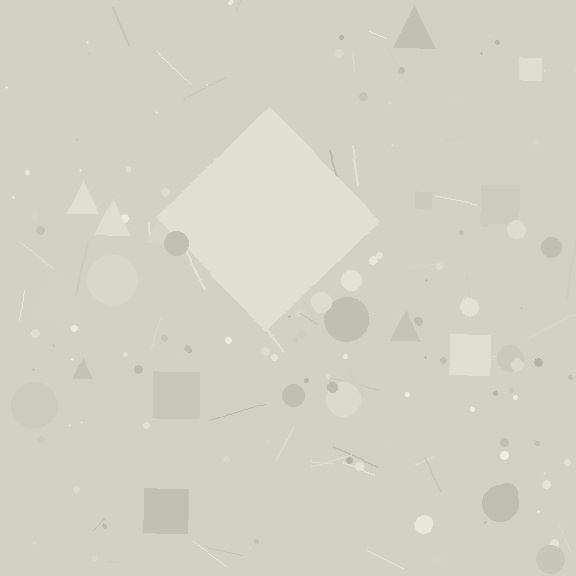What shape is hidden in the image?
A diamond is hidden in the image.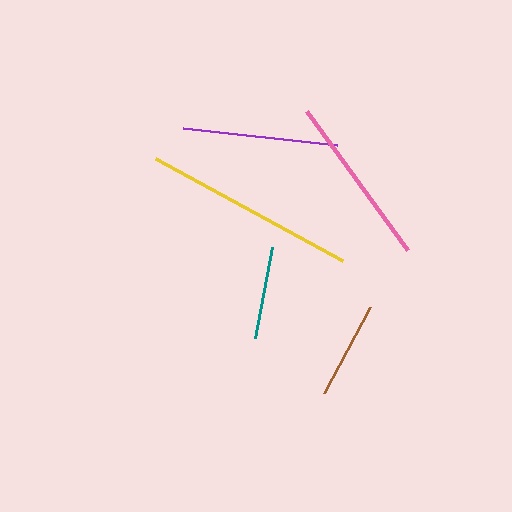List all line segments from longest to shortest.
From longest to shortest: yellow, pink, purple, brown, teal.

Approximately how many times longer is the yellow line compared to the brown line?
The yellow line is approximately 2.2 times the length of the brown line.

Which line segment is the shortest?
The teal line is the shortest at approximately 93 pixels.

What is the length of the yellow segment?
The yellow segment is approximately 213 pixels long.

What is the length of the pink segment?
The pink segment is approximately 172 pixels long.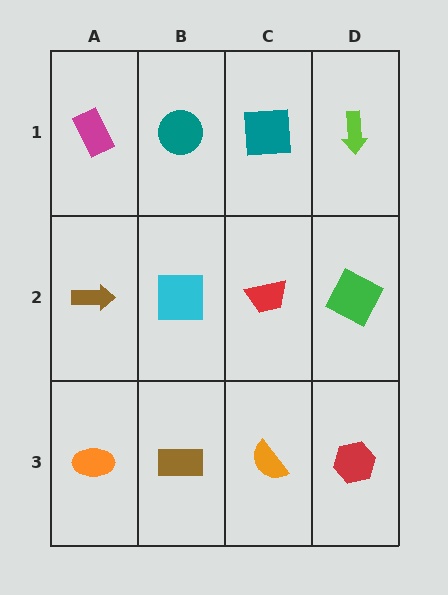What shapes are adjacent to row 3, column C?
A red trapezoid (row 2, column C), a brown rectangle (row 3, column B), a red hexagon (row 3, column D).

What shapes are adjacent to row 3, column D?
A green square (row 2, column D), an orange semicircle (row 3, column C).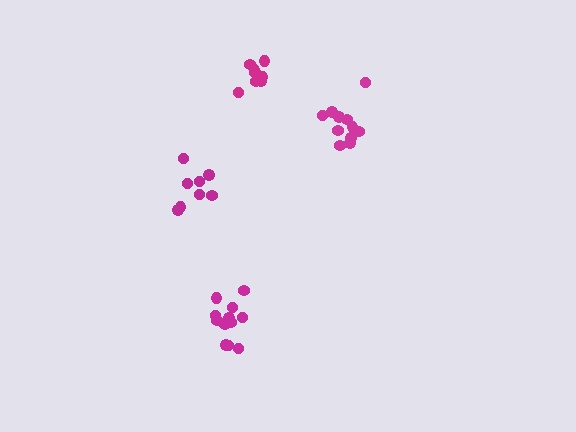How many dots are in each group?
Group 1: 8 dots, Group 2: 12 dots, Group 3: 11 dots, Group 4: 10 dots (41 total).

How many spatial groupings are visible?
There are 4 spatial groupings.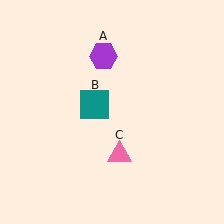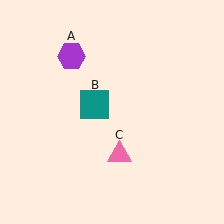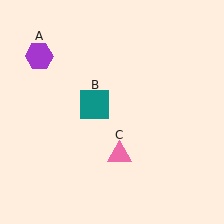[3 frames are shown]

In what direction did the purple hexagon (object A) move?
The purple hexagon (object A) moved left.